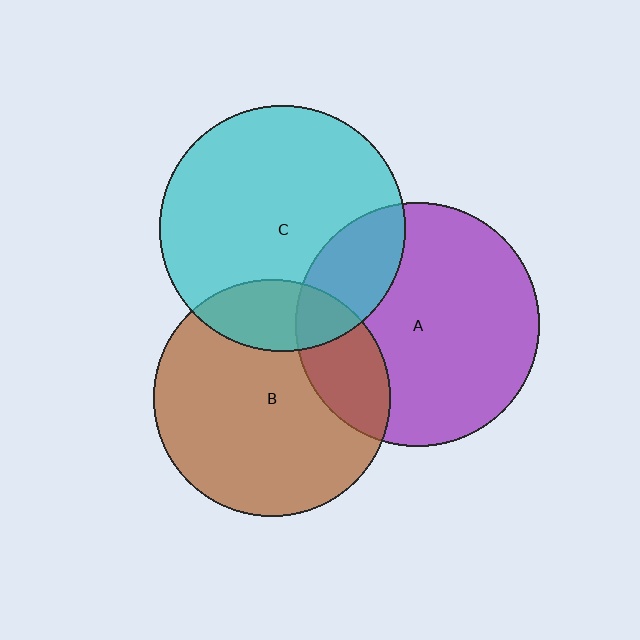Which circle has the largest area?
Circle C (cyan).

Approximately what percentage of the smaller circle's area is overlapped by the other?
Approximately 20%.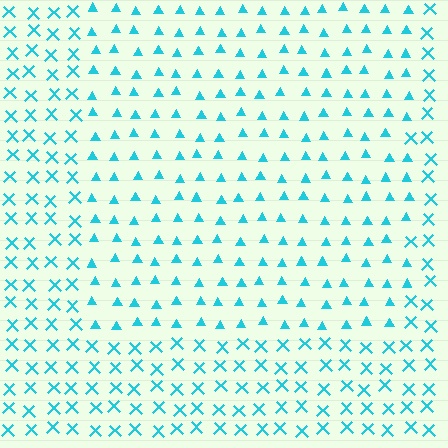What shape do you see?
I see a rectangle.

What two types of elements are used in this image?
The image uses triangles inside the rectangle region and X marks outside it.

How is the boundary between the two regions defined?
The boundary is defined by a change in element shape: triangles inside vs. X marks outside. All elements share the same color and spacing.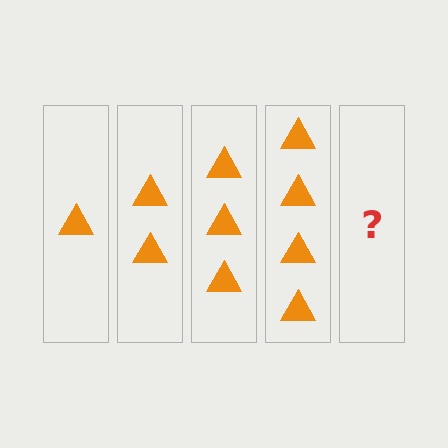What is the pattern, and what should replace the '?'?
The pattern is that each step adds one more triangle. The '?' should be 5 triangles.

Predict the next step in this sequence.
The next step is 5 triangles.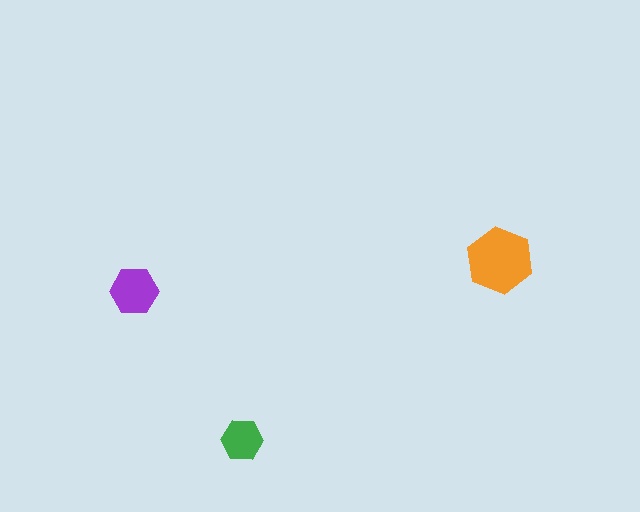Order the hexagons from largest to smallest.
the orange one, the purple one, the green one.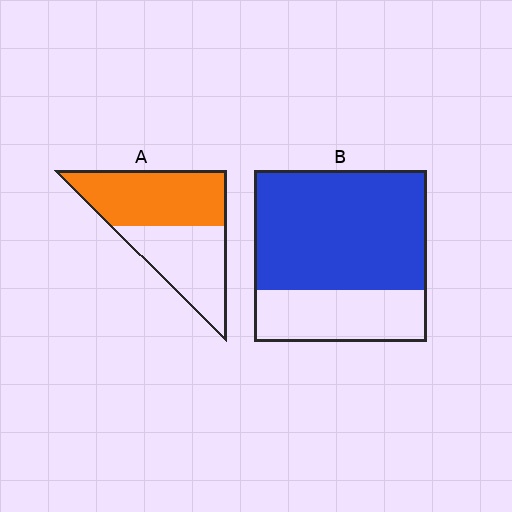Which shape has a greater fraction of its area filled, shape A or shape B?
Shape B.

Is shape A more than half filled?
Yes.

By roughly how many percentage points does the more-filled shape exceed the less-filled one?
By roughly 15 percentage points (B over A).